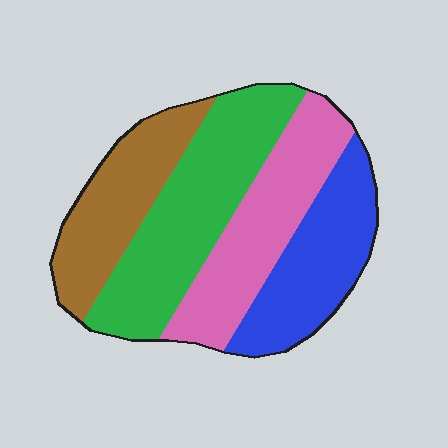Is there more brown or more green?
Green.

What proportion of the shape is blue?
Blue covers 22% of the shape.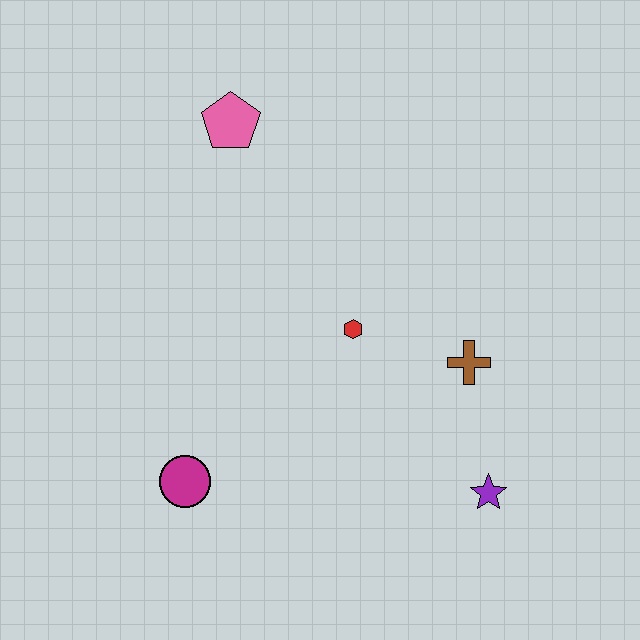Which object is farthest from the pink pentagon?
The purple star is farthest from the pink pentagon.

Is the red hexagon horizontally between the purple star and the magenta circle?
Yes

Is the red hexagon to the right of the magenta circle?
Yes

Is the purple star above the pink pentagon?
No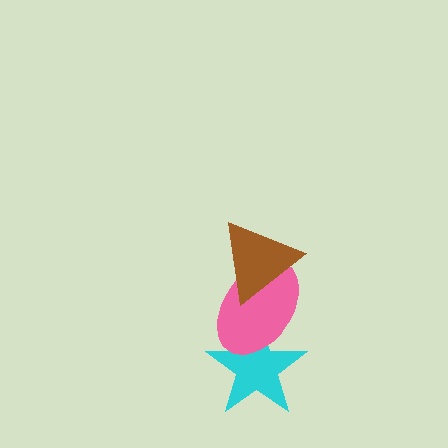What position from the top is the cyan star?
The cyan star is 3rd from the top.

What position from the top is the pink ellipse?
The pink ellipse is 2nd from the top.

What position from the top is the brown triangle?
The brown triangle is 1st from the top.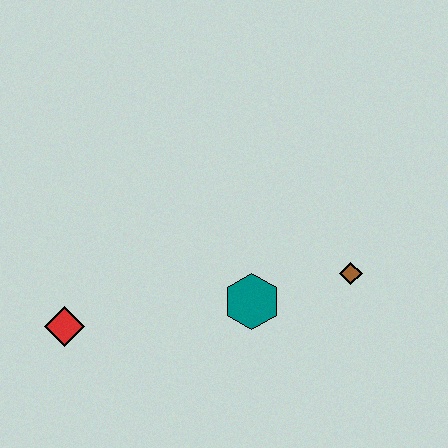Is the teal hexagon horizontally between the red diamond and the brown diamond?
Yes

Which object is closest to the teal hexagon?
The brown diamond is closest to the teal hexagon.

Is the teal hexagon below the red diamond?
No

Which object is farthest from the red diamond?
The brown diamond is farthest from the red diamond.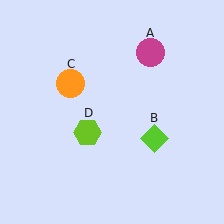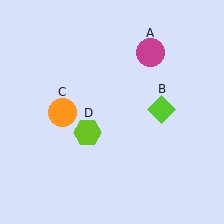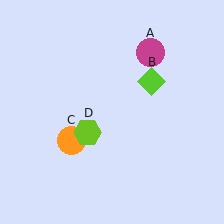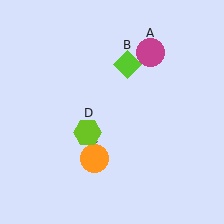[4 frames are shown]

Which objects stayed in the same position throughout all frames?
Magenta circle (object A) and lime hexagon (object D) remained stationary.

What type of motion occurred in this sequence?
The lime diamond (object B), orange circle (object C) rotated counterclockwise around the center of the scene.